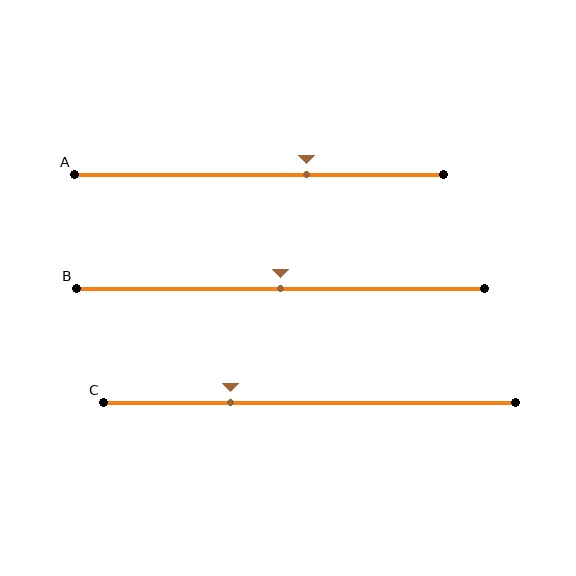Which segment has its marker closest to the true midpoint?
Segment B has its marker closest to the true midpoint.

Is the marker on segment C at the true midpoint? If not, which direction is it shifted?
No, the marker on segment C is shifted to the left by about 19% of the segment length.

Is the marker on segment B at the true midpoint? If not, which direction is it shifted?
Yes, the marker on segment B is at the true midpoint.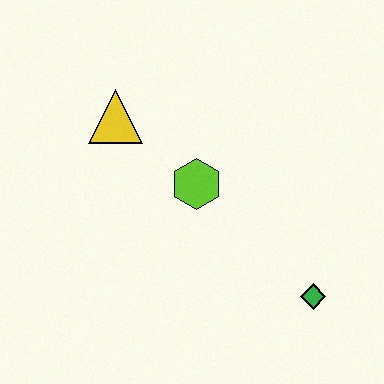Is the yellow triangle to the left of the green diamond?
Yes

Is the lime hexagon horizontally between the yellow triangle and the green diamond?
Yes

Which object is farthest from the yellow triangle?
The green diamond is farthest from the yellow triangle.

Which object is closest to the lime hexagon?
The yellow triangle is closest to the lime hexagon.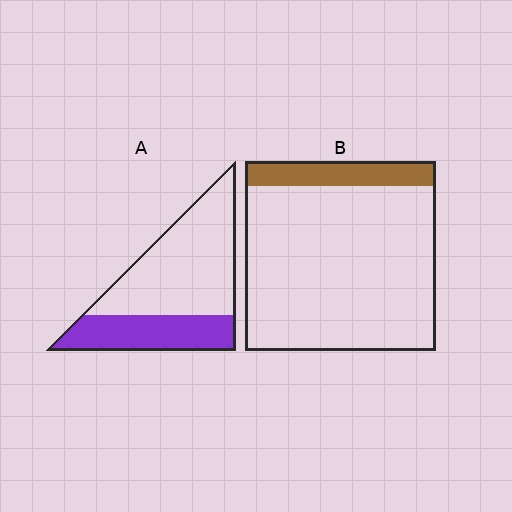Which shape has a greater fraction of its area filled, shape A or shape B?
Shape A.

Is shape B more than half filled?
No.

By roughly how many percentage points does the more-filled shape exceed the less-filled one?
By roughly 20 percentage points (A over B).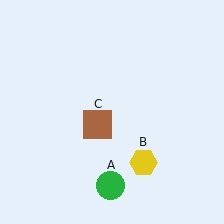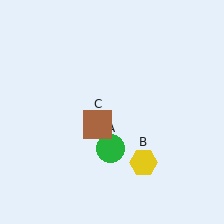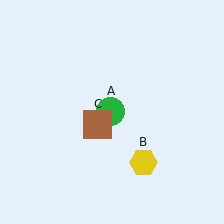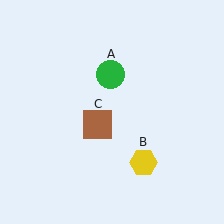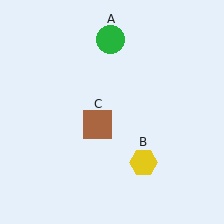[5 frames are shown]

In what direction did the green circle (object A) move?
The green circle (object A) moved up.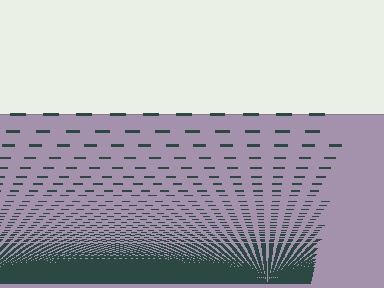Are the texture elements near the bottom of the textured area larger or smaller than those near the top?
Smaller. The gradient is inverted — elements near the bottom are smaller and denser.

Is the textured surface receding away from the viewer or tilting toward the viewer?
The surface appears to tilt toward the viewer. Texture elements get larger and sparser toward the top.